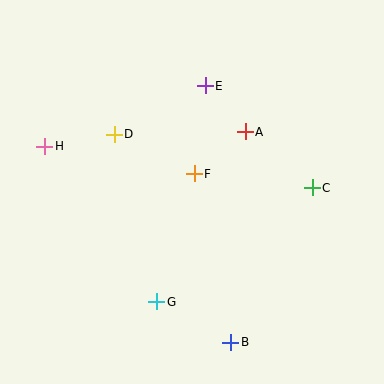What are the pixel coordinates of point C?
Point C is at (312, 188).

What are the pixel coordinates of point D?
Point D is at (114, 135).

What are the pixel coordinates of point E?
Point E is at (205, 86).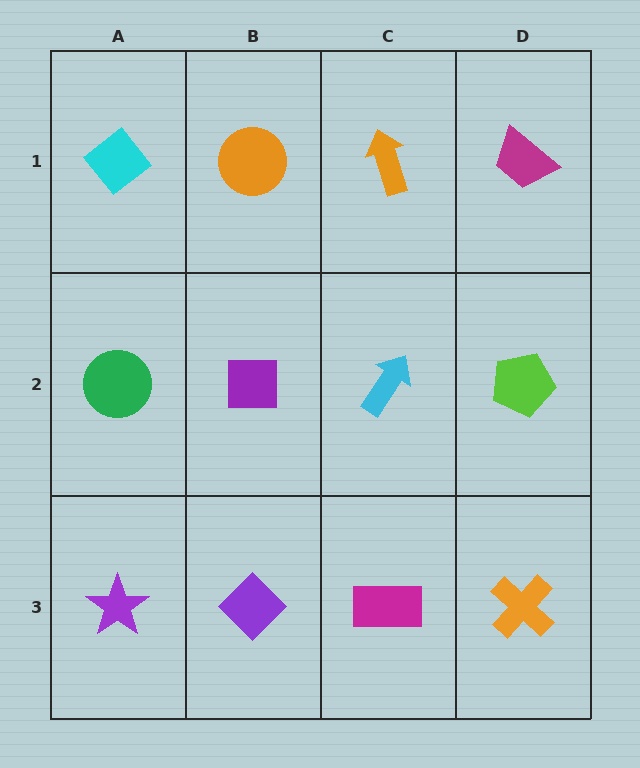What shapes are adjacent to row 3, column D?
A lime pentagon (row 2, column D), a magenta rectangle (row 3, column C).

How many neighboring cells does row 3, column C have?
3.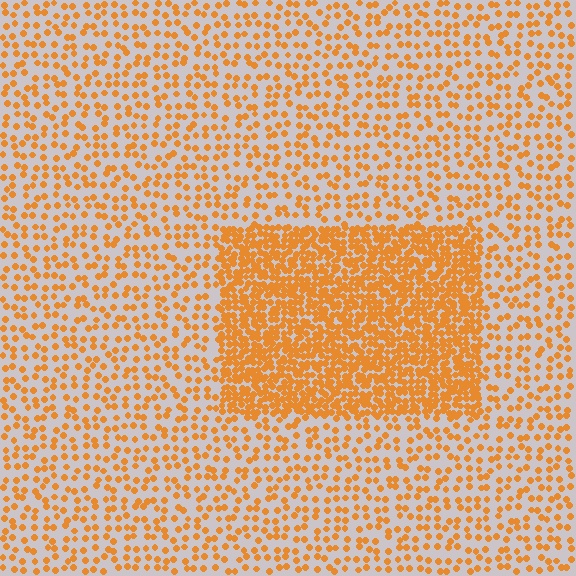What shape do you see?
I see a rectangle.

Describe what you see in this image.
The image contains small orange elements arranged at two different densities. A rectangle-shaped region is visible where the elements are more densely packed than the surrounding area.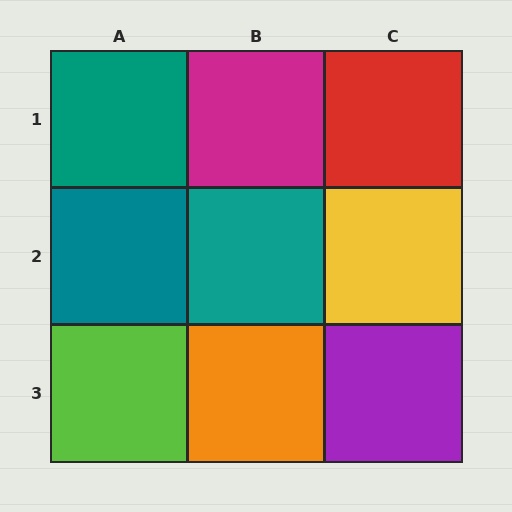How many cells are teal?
3 cells are teal.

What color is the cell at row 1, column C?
Red.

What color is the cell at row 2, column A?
Teal.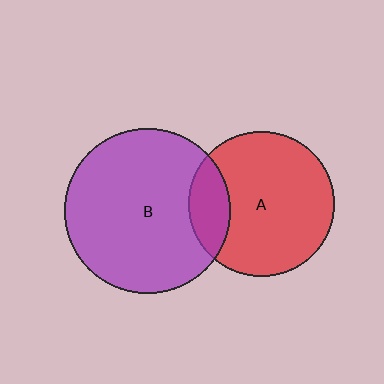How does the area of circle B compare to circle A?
Approximately 1.3 times.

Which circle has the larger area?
Circle B (purple).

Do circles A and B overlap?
Yes.